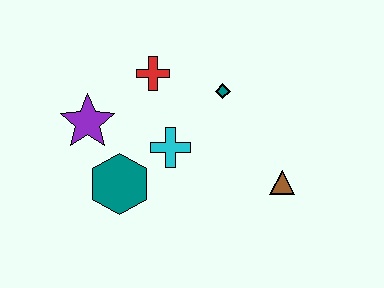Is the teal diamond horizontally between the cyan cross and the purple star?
No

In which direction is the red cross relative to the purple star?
The red cross is to the right of the purple star.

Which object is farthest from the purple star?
The brown triangle is farthest from the purple star.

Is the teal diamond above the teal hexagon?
Yes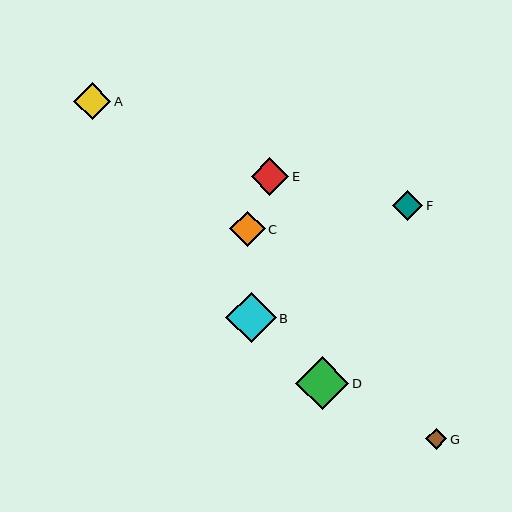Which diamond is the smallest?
Diamond G is the smallest with a size of approximately 21 pixels.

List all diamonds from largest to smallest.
From largest to smallest: D, B, E, A, C, F, G.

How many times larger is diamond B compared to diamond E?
Diamond B is approximately 1.4 times the size of diamond E.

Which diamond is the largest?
Diamond D is the largest with a size of approximately 53 pixels.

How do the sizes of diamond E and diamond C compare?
Diamond E and diamond C are approximately the same size.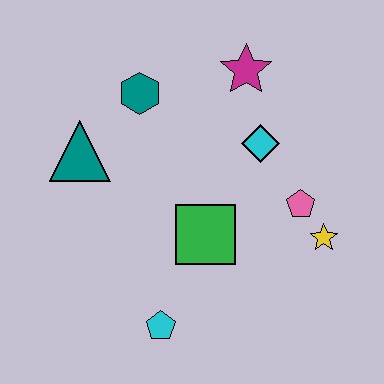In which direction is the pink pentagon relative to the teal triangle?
The pink pentagon is to the right of the teal triangle.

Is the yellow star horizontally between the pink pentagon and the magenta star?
No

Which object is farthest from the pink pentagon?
The teal triangle is farthest from the pink pentagon.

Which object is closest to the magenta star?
The cyan diamond is closest to the magenta star.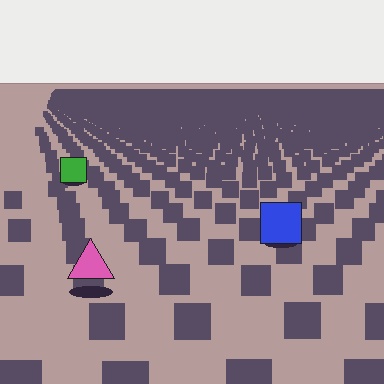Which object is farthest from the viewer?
The green square is farthest from the viewer. It appears smaller and the ground texture around it is denser.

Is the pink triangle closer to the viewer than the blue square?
Yes. The pink triangle is closer — you can tell from the texture gradient: the ground texture is coarser near it.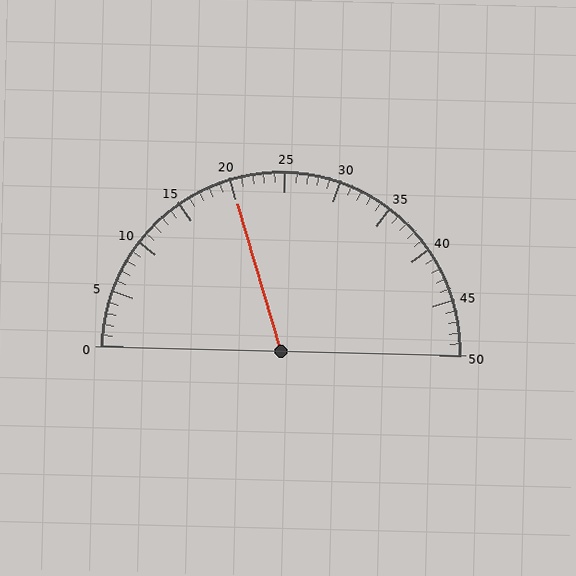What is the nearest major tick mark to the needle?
The nearest major tick mark is 20.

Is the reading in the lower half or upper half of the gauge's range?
The reading is in the lower half of the range (0 to 50).